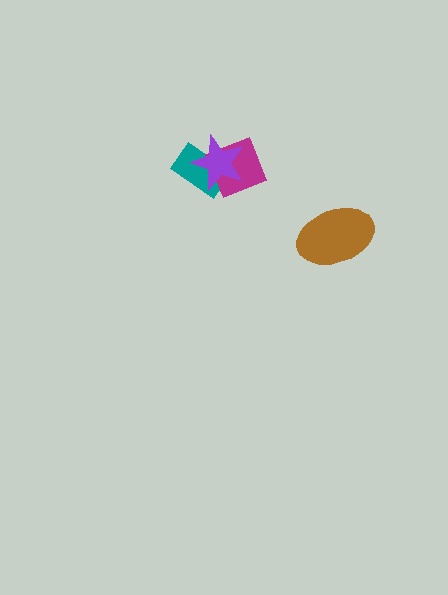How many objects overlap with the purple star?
2 objects overlap with the purple star.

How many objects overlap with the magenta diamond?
2 objects overlap with the magenta diamond.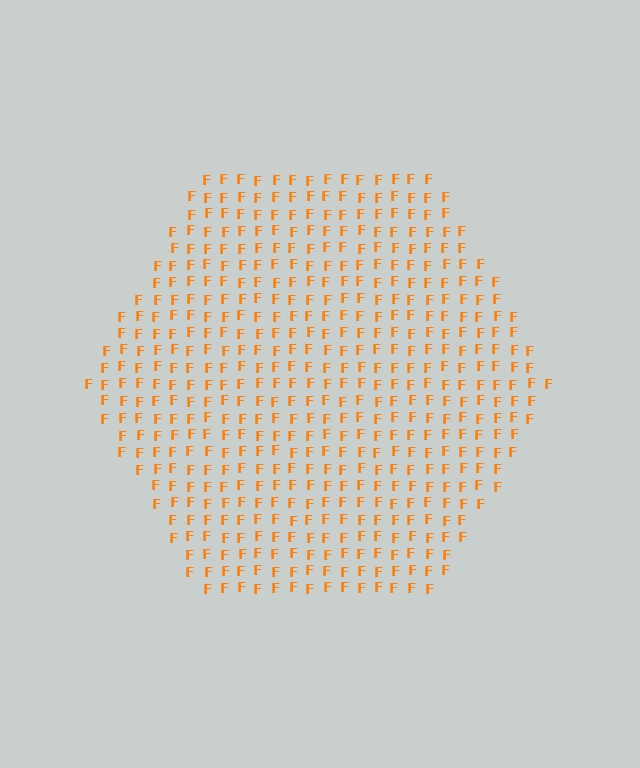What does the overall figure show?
The overall figure shows a hexagon.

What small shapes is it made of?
It is made of small letter F's.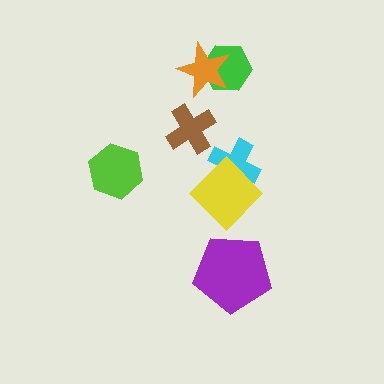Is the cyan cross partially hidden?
Yes, it is partially covered by another shape.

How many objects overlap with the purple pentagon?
0 objects overlap with the purple pentagon.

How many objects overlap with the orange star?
1 object overlaps with the orange star.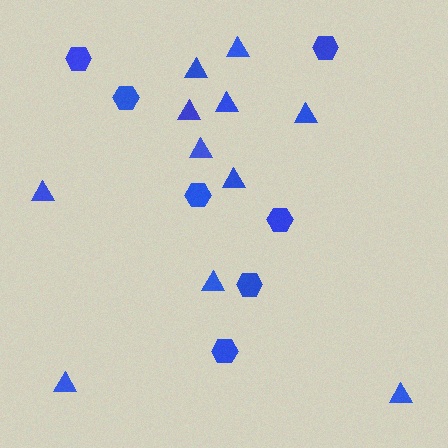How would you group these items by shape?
There are 2 groups: one group of hexagons (7) and one group of triangles (11).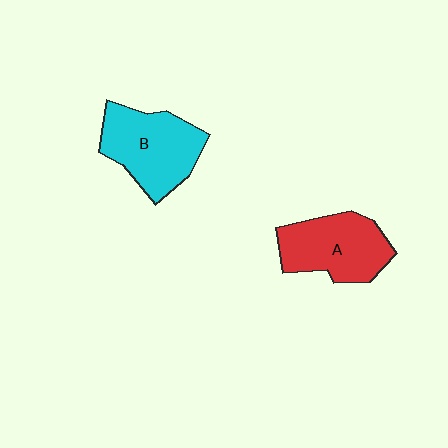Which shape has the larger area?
Shape B (cyan).